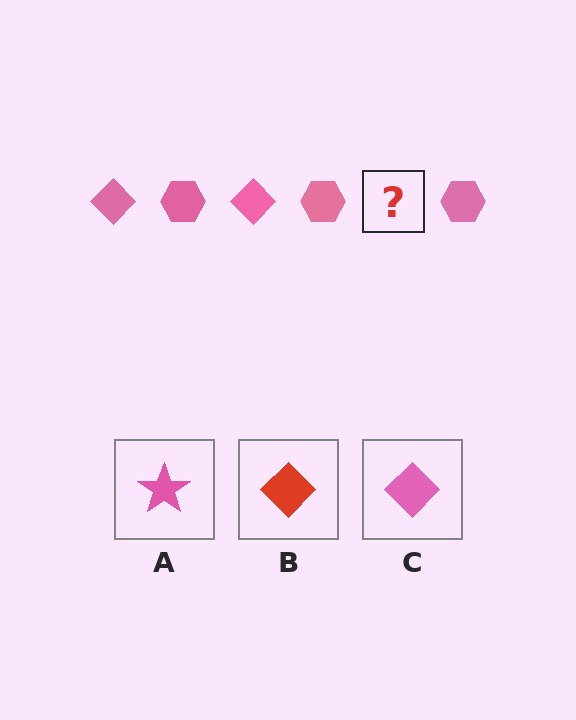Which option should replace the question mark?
Option C.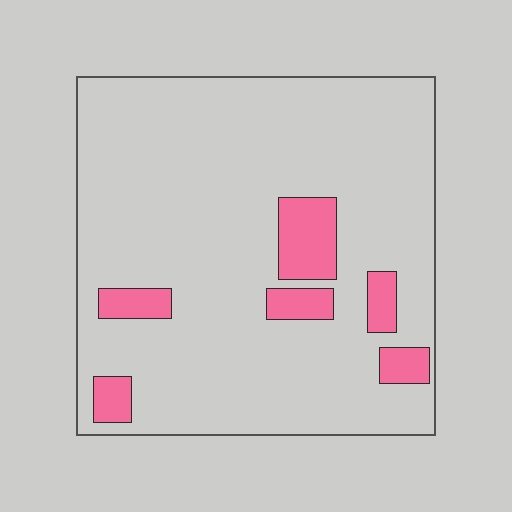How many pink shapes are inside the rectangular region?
6.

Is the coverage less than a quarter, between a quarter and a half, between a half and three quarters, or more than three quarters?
Less than a quarter.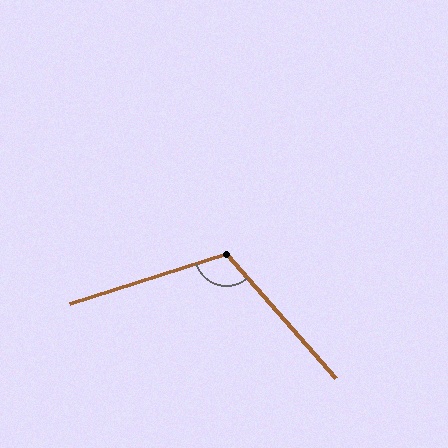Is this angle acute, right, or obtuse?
It is obtuse.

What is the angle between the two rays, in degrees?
Approximately 113 degrees.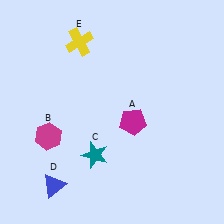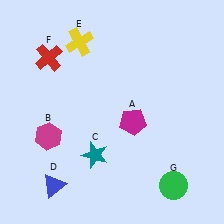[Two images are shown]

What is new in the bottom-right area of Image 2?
A green circle (G) was added in the bottom-right area of Image 2.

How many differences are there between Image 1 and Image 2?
There are 2 differences between the two images.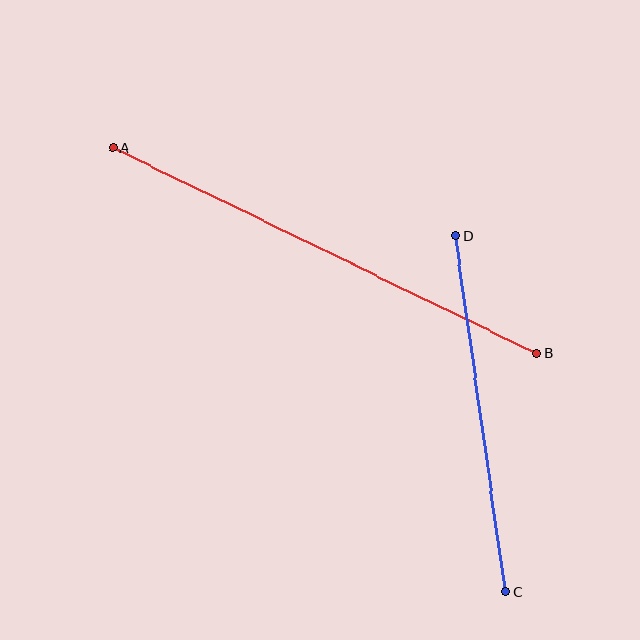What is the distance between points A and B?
The distance is approximately 471 pixels.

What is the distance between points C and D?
The distance is approximately 359 pixels.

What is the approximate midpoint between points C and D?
The midpoint is at approximately (480, 414) pixels.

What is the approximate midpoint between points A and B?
The midpoint is at approximately (325, 251) pixels.